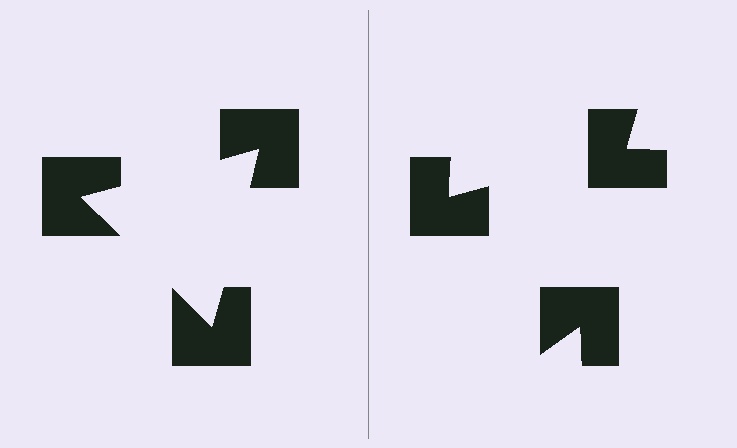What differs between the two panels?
The notched squares are positioned identically on both sides; only the wedge orientations differ. On the left they align to a triangle; on the right they are misaligned.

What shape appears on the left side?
An illusory triangle.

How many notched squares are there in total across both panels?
6 — 3 on each side.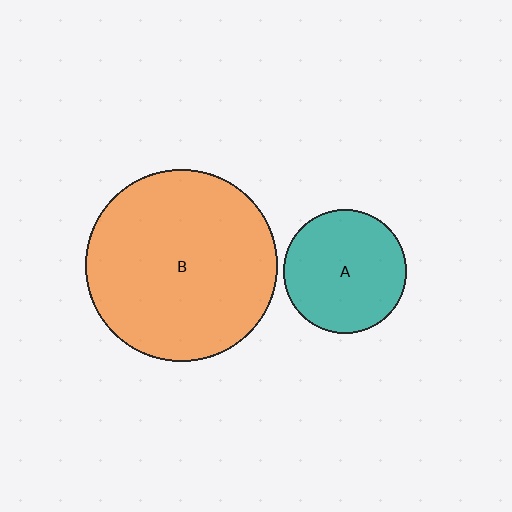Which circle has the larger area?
Circle B (orange).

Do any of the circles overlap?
No, none of the circles overlap.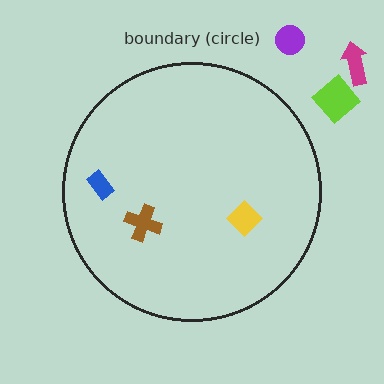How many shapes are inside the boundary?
3 inside, 3 outside.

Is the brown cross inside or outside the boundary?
Inside.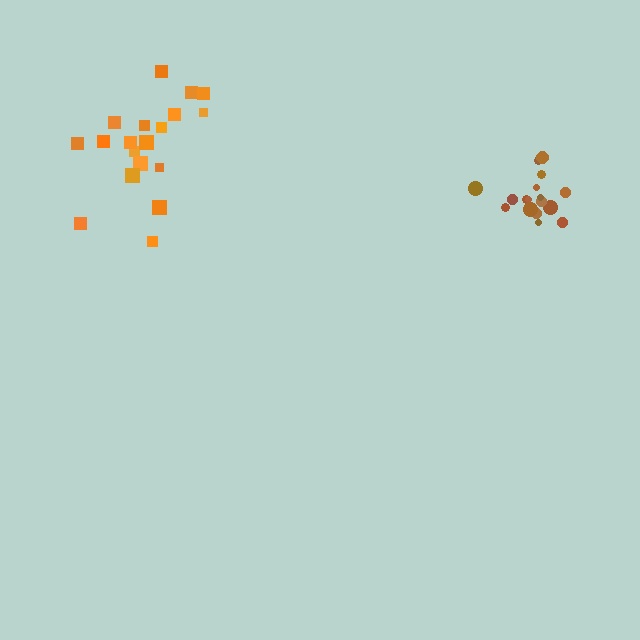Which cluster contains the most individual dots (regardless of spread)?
Orange (19).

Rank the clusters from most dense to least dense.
brown, orange.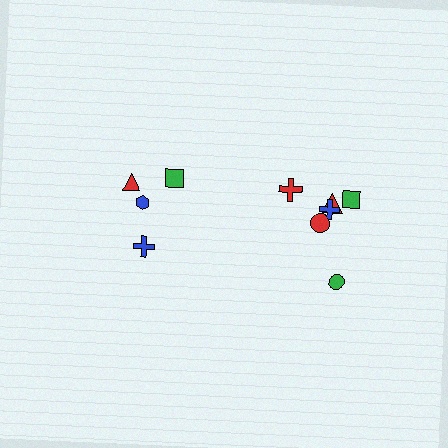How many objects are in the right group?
There are 6 objects.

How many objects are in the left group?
There are 4 objects.